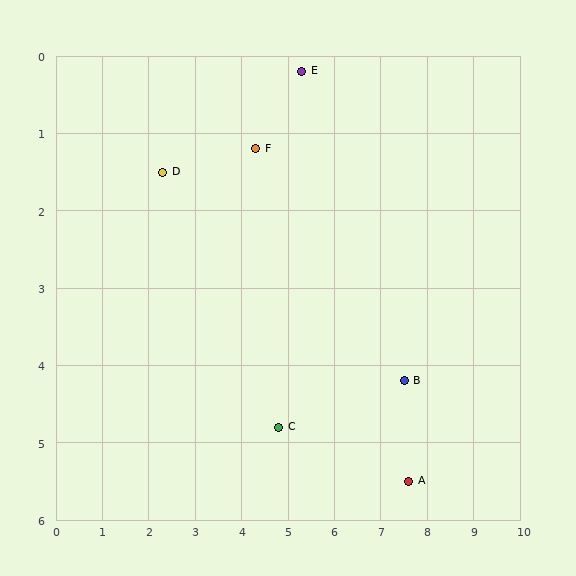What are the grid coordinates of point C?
Point C is at approximately (4.8, 4.8).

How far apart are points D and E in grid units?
Points D and E are about 3.3 grid units apart.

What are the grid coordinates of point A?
Point A is at approximately (7.6, 5.5).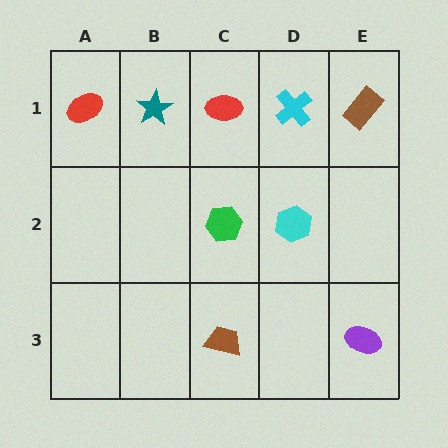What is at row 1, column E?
A brown rectangle.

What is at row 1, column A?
A red ellipse.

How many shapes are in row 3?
2 shapes.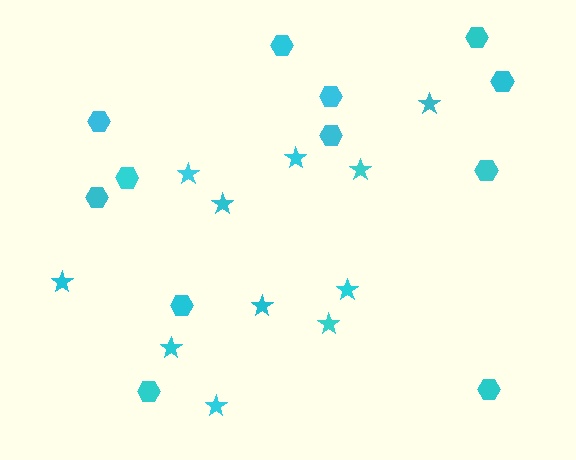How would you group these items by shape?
There are 2 groups: one group of hexagons (12) and one group of stars (11).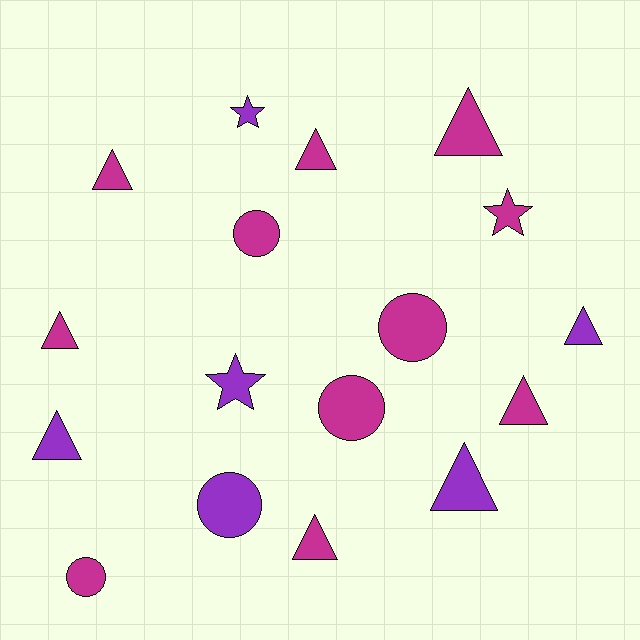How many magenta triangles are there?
There are 6 magenta triangles.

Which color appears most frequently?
Magenta, with 11 objects.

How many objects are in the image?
There are 17 objects.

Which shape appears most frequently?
Triangle, with 9 objects.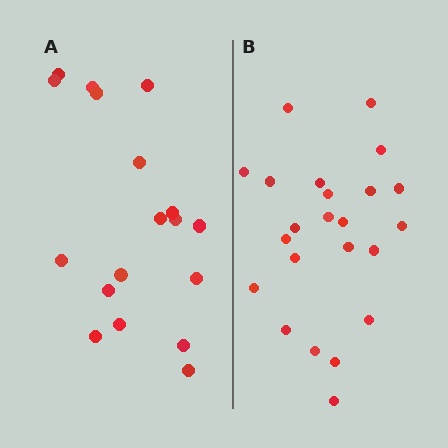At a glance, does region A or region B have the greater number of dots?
Region B (the right region) has more dots.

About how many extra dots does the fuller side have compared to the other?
Region B has about 5 more dots than region A.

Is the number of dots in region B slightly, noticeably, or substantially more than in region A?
Region B has noticeably more, but not dramatically so. The ratio is roughly 1.3 to 1.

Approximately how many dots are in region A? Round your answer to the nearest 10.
About 20 dots. (The exact count is 18, which rounds to 20.)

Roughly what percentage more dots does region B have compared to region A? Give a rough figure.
About 30% more.